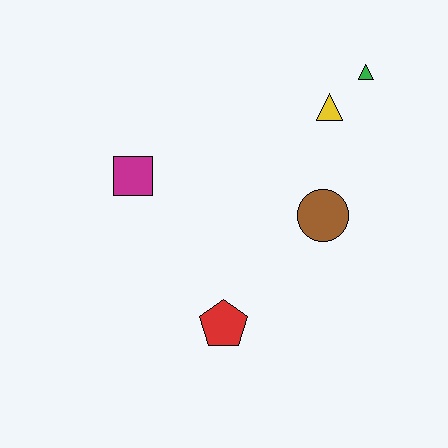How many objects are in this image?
There are 5 objects.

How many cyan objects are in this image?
There are no cyan objects.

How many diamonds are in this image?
There are no diamonds.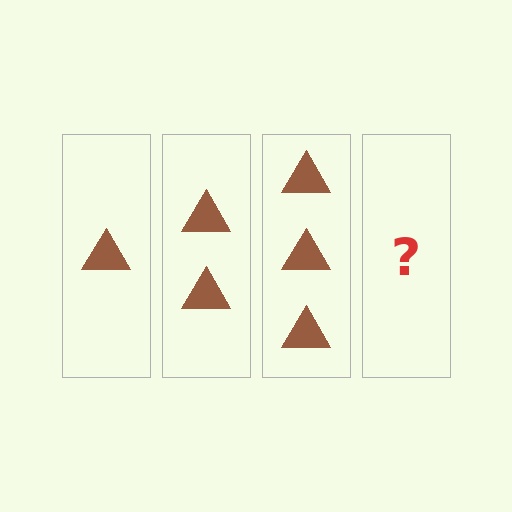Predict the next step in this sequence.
The next step is 4 triangles.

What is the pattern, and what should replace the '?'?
The pattern is that each step adds one more triangle. The '?' should be 4 triangles.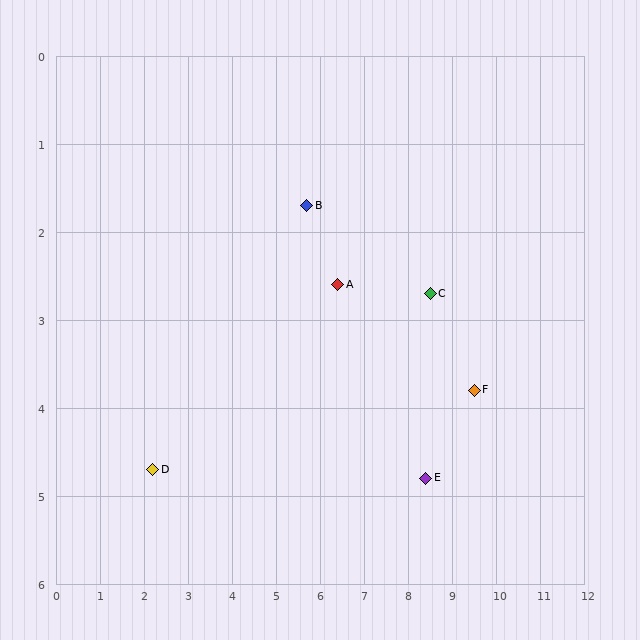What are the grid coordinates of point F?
Point F is at approximately (9.5, 3.8).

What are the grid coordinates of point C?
Point C is at approximately (8.5, 2.7).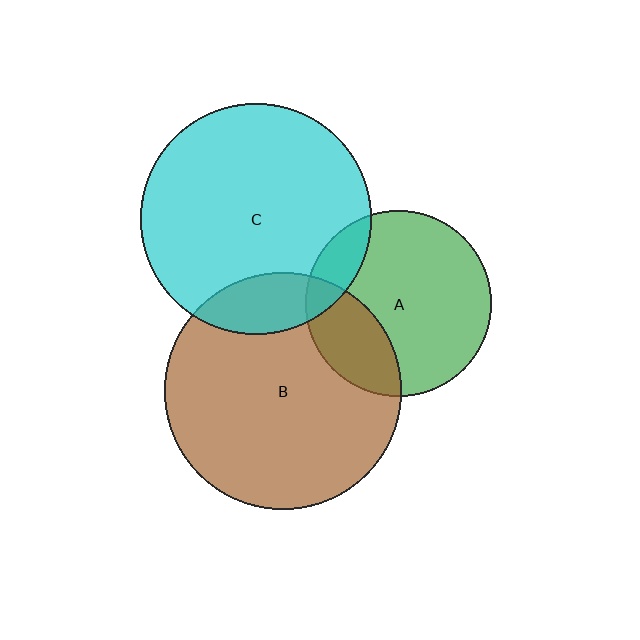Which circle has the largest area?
Circle B (brown).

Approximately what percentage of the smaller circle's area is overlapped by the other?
Approximately 15%.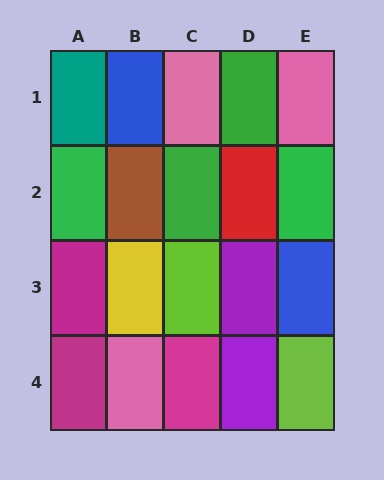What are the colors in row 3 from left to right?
Magenta, yellow, lime, purple, blue.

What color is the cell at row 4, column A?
Magenta.